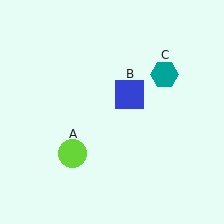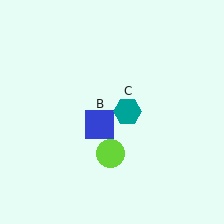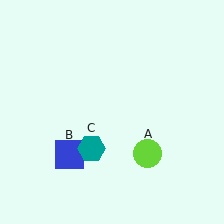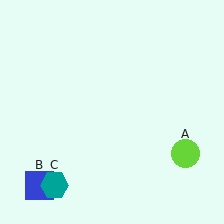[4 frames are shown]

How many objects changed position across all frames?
3 objects changed position: lime circle (object A), blue square (object B), teal hexagon (object C).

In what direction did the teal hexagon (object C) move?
The teal hexagon (object C) moved down and to the left.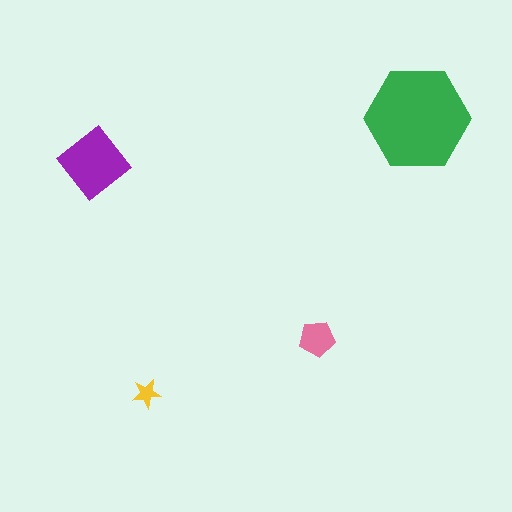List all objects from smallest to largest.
The yellow star, the pink pentagon, the purple diamond, the green hexagon.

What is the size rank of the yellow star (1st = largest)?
4th.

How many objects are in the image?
There are 4 objects in the image.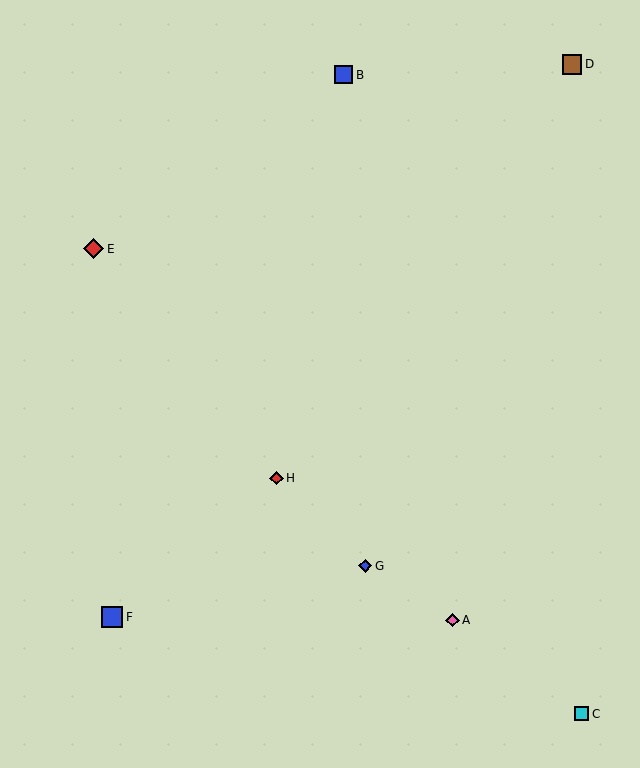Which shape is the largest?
The blue square (labeled F) is the largest.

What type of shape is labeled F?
Shape F is a blue square.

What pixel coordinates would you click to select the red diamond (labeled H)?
Click at (277, 478) to select the red diamond H.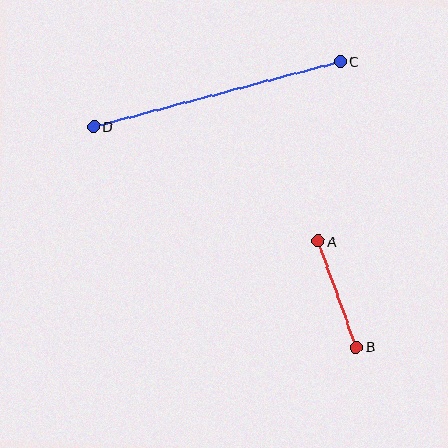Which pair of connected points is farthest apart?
Points C and D are farthest apart.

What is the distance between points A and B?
The distance is approximately 112 pixels.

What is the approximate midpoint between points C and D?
The midpoint is at approximately (217, 94) pixels.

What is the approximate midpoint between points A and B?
The midpoint is at approximately (337, 294) pixels.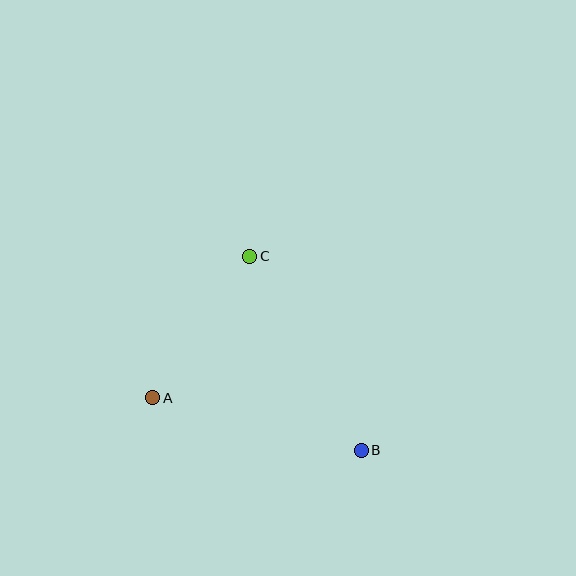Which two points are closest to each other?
Points A and C are closest to each other.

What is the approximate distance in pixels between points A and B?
The distance between A and B is approximately 215 pixels.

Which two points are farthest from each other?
Points B and C are farthest from each other.